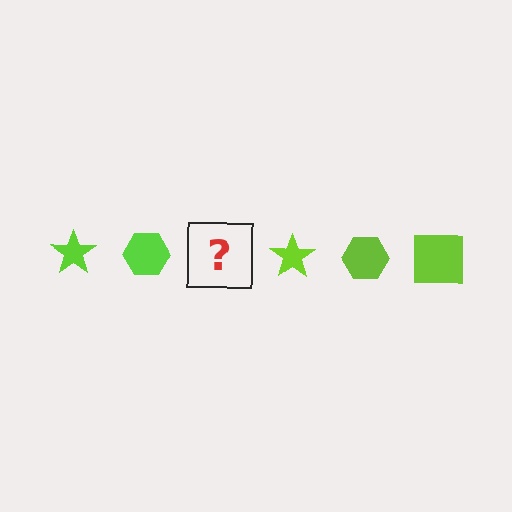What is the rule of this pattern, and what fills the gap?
The rule is that the pattern cycles through star, hexagon, square shapes in lime. The gap should be filled with a lime square.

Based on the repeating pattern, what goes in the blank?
The blank should be a lime square.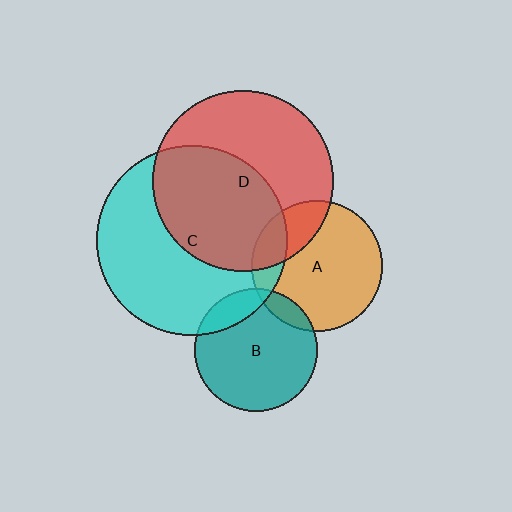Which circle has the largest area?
Circle C (cyan).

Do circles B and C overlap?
Yes.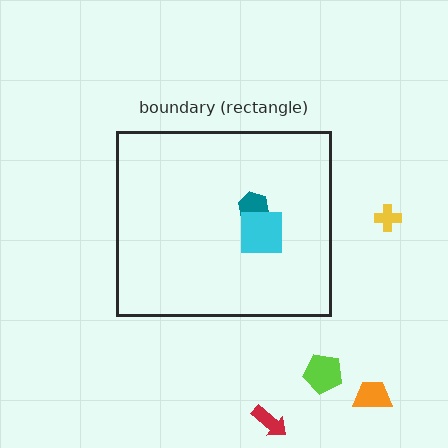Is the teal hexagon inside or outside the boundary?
Inside.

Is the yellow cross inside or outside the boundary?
Outside.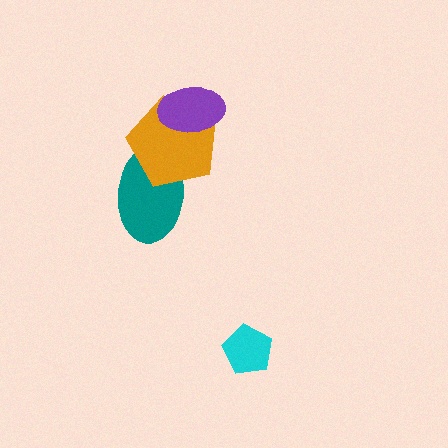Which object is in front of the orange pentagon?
The purple ellipse is in front of the orange pentagon.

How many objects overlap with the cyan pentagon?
0 objects overlap with the cyan pentagon.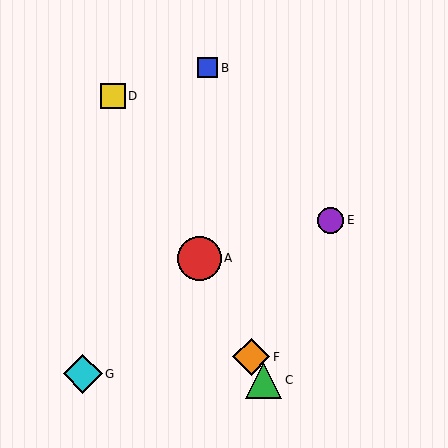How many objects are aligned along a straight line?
4 objects (A, C, D, F) are aligned along a straight line.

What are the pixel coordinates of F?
Object F is at (251, 357).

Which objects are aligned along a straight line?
Objects A, C, D, F are aligned along a straight line.